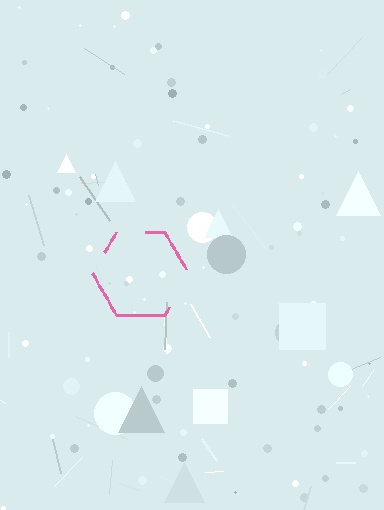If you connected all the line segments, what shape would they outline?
They would outline a hexagon.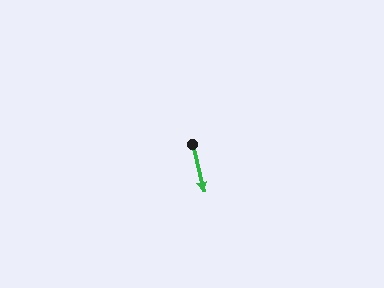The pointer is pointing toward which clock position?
Roughly 6 o'clock.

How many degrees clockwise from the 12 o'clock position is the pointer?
Approximately 166 degrees.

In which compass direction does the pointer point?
South.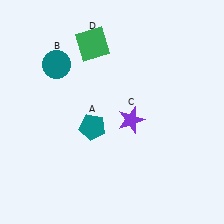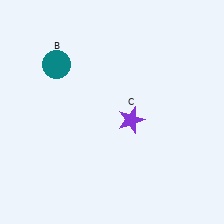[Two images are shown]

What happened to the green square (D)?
The green square (D) was removed in Image 2. It was in the top-left area of Image 1.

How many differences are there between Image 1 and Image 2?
There are 2 differences between the two images.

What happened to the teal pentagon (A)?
The teal pentagon (A) was removed in Image 2. It was in the bottom-left area of Image 1.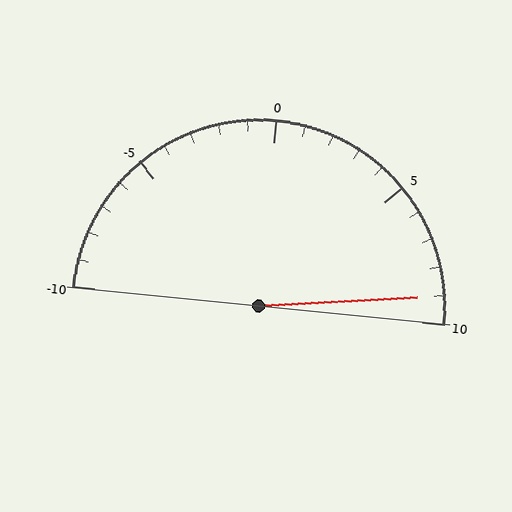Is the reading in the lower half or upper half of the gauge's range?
The reading is in the upper half of the range (-10 to 10).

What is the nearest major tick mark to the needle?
The nearest major tick mark is 10.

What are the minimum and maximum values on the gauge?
The gauge ranges from -10 to 10.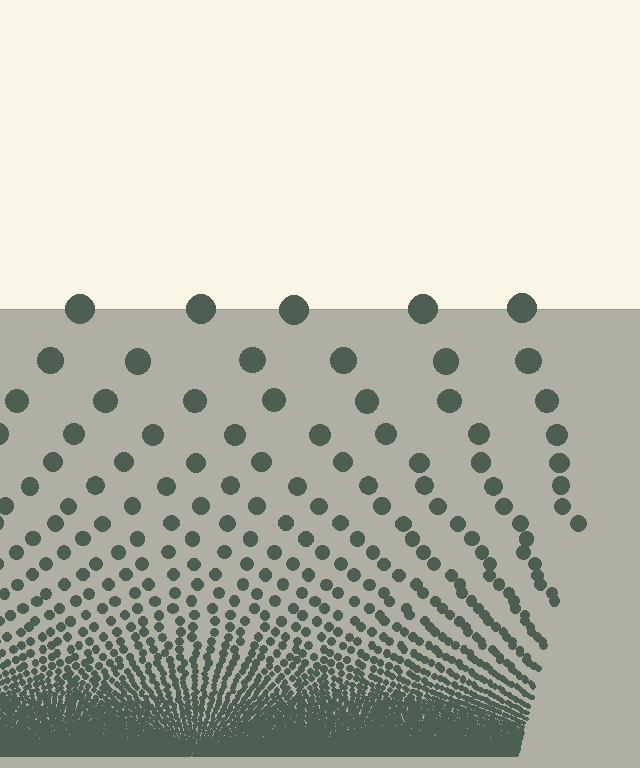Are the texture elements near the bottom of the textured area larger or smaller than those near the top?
Smaller. The gradient is inverted — elements near the bottom are smaller and denser.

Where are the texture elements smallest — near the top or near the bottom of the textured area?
Near the bottom.